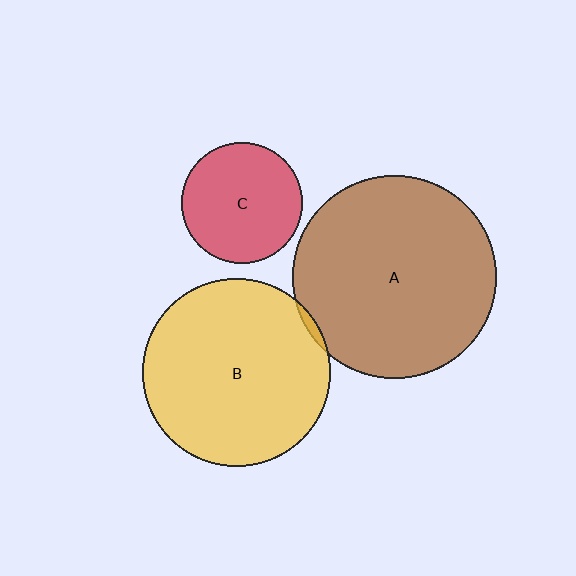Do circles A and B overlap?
Yes.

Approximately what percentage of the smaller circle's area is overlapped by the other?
Approximately 5%.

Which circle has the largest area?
Circle A (brown).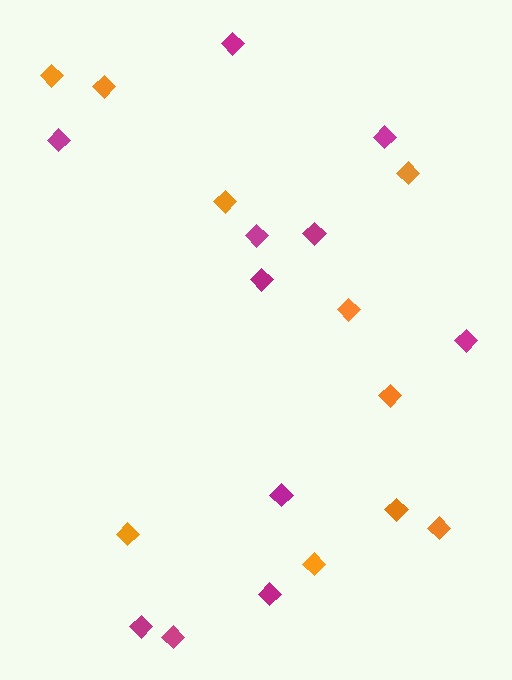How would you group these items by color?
There are 2 groups: one group of orange diamonds (10) and one group of magenta diamonds (11).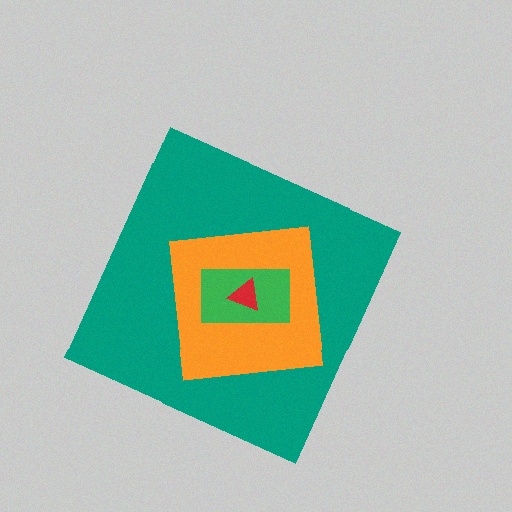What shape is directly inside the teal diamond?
The orange square.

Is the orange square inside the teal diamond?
Yes.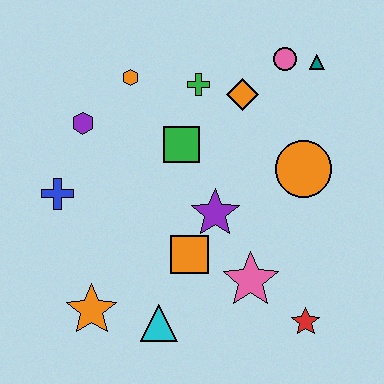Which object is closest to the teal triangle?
The pink circle is closest to the teal triangle.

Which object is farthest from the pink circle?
The orange star is farthest from the pink circle.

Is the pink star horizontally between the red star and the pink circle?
No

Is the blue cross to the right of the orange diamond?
No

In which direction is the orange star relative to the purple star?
The orange star is to the left of the purple star.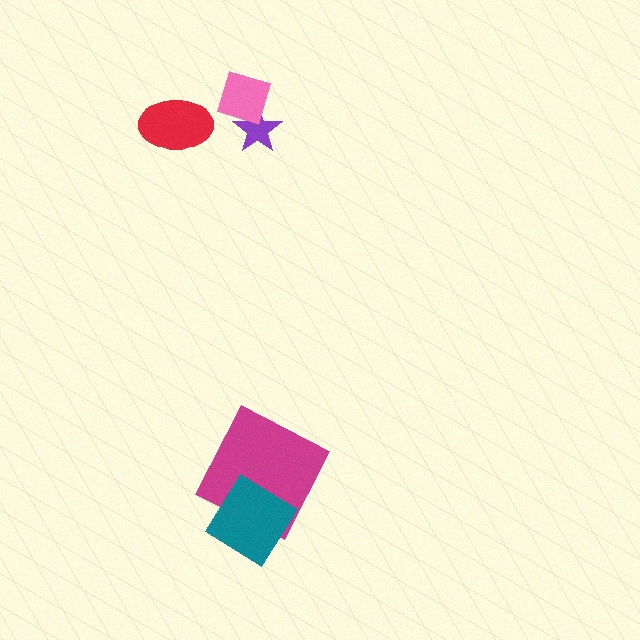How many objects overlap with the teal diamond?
1 object overlaps with the teal diamond.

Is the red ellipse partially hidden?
No, no other shape covers it.